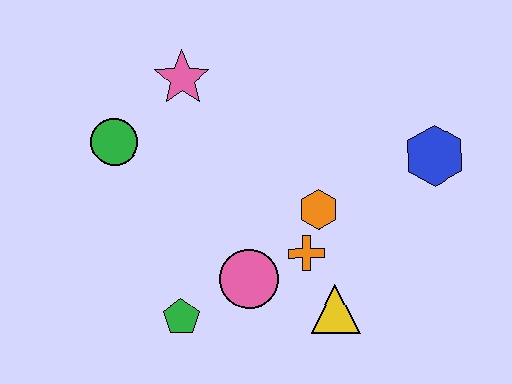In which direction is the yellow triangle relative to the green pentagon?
The yellow triangle is to the right of the green pentagon.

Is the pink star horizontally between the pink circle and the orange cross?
No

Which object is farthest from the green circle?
The blue hexagon is farthest from the green circle.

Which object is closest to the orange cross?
The orange hexagon is closest to the orange cross.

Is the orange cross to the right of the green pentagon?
Yes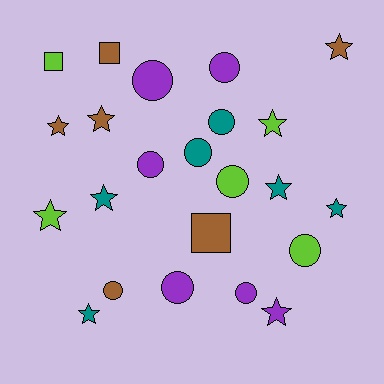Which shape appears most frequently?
Star, with 10 objects.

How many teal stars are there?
There are 4 teal stars.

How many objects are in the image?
There are 23 objects.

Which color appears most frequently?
Teal, with 6 objects.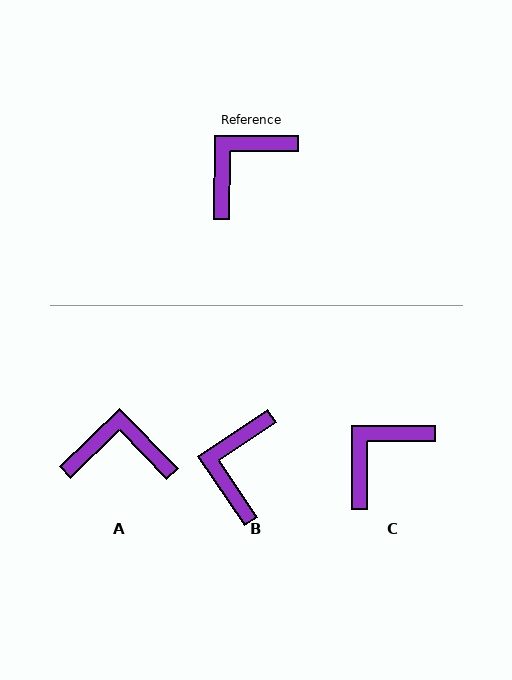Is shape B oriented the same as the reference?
No, it is off by about 34 degrees.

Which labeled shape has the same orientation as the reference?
C.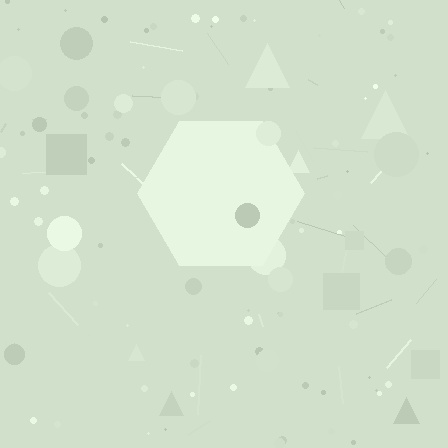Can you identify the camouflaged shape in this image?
The camouflaged shape is a hexagon.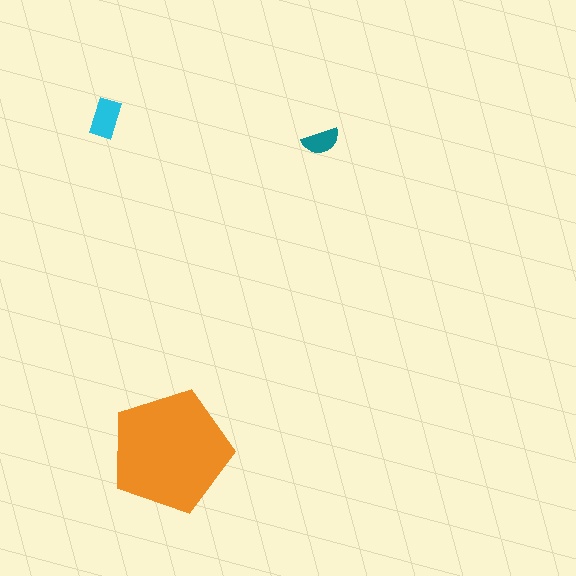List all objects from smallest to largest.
The teal semicircle, the cyan rectangle, the orange pentagon.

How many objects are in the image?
There are 3 objects in the image.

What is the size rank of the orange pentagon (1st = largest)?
1st.